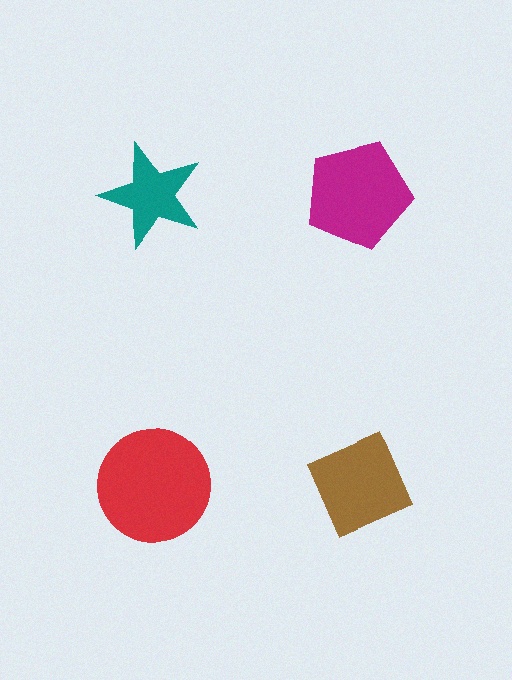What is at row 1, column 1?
A teal star.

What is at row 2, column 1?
A red circle.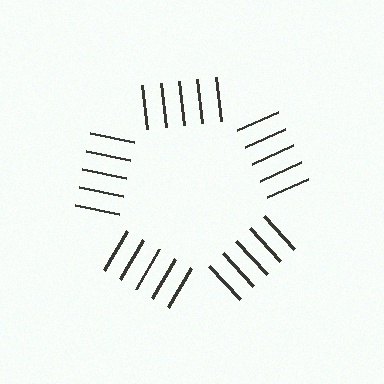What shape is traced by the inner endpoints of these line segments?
An illusory pentagon — the line segments terminate on its edges but no continuous stroke is drawn.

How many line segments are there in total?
25 — 5 along each of the 5 edges.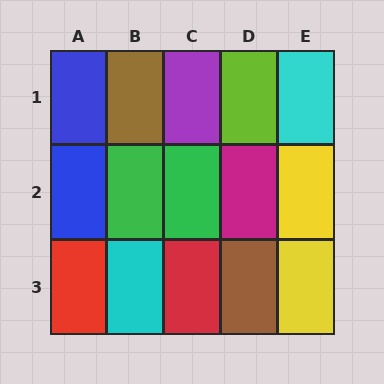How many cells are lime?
1 cell is lime.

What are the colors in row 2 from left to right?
Blue, green, green, magenta, yellow.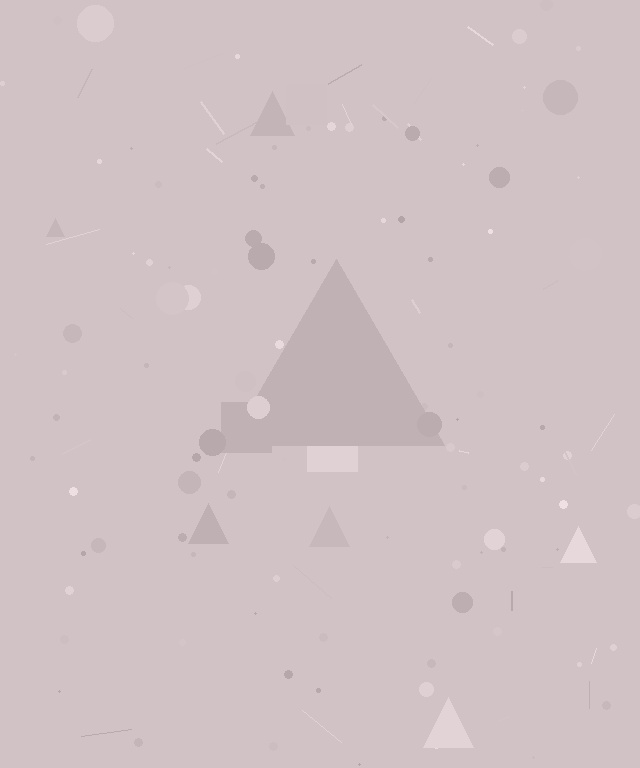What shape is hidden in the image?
A triangle is hidden in the image.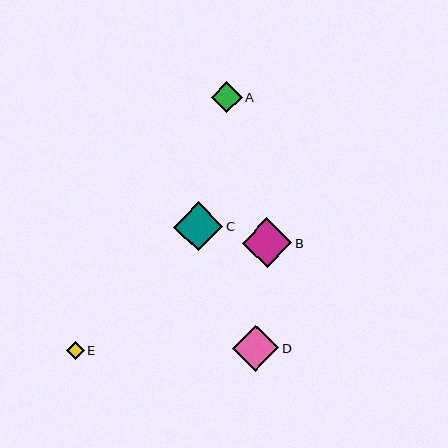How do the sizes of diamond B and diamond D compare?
Diamond B and diamond D are approximately the same size.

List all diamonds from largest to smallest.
From largest to smallest: B, C, D, A, E.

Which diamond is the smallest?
Diamond E is the smallest with a size of approximately 18 pixels.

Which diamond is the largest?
Diamond B is the largest with a size of approximately 50 pixels.